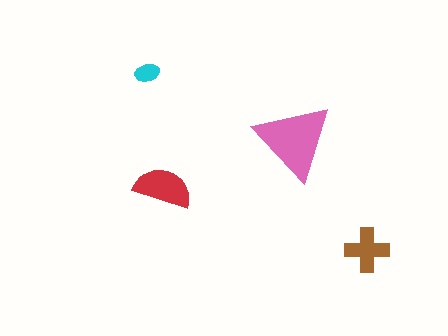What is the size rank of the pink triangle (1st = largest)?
1st.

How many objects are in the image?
There are 4 objects in the image.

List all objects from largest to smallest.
The pink triangle, the red semicircle, the brown cross, the cyan ellipse.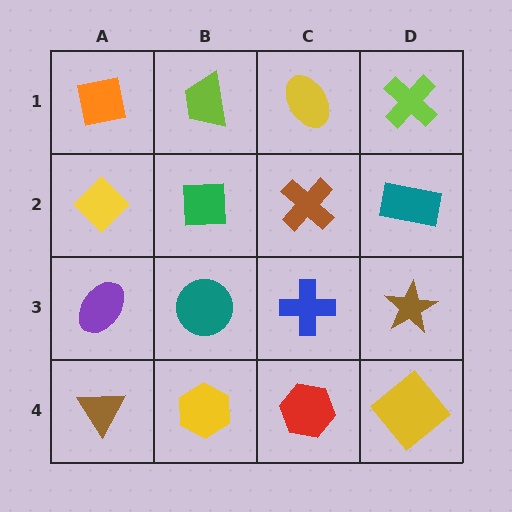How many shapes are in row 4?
4 shapes.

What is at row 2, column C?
A brown cross.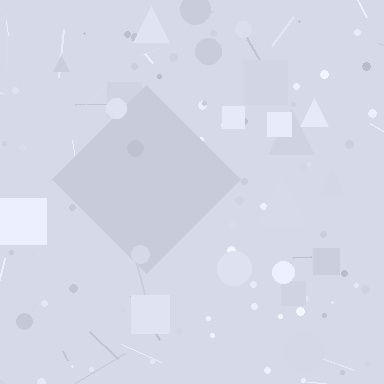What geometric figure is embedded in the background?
A diamond is embedded in the background.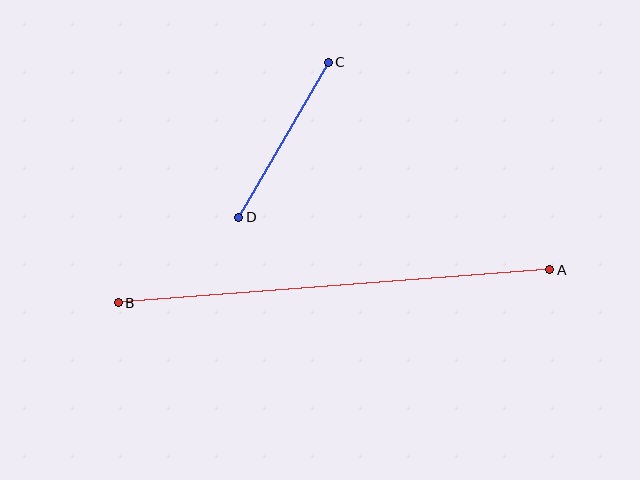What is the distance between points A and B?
The distance is approximately 433 pixels.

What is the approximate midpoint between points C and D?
The midpoint is at approximately (283, 140) pixels.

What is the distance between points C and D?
The distance is approximately 179 pixels.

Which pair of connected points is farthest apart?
Points A and B are farthest apart.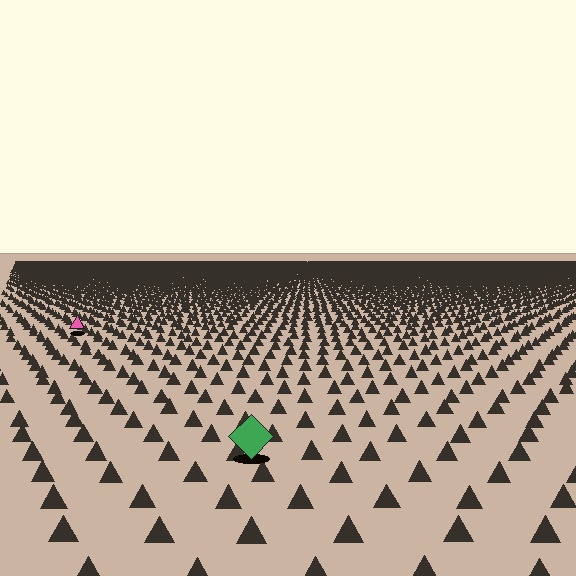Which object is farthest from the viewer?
The pink triangle is farthest from the viewer. It appears smaller and the ground texture around it is denser.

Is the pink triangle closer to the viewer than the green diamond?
No. The green diamond is closer — you can tell from the texture gradient: the ground texture is coarser near it.